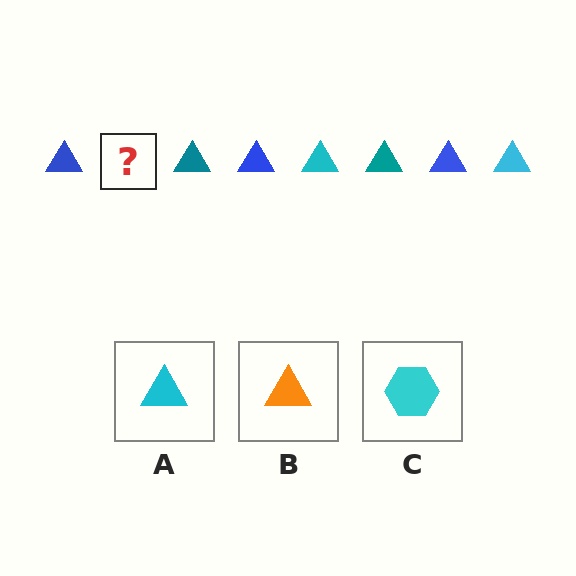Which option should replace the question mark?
Option A.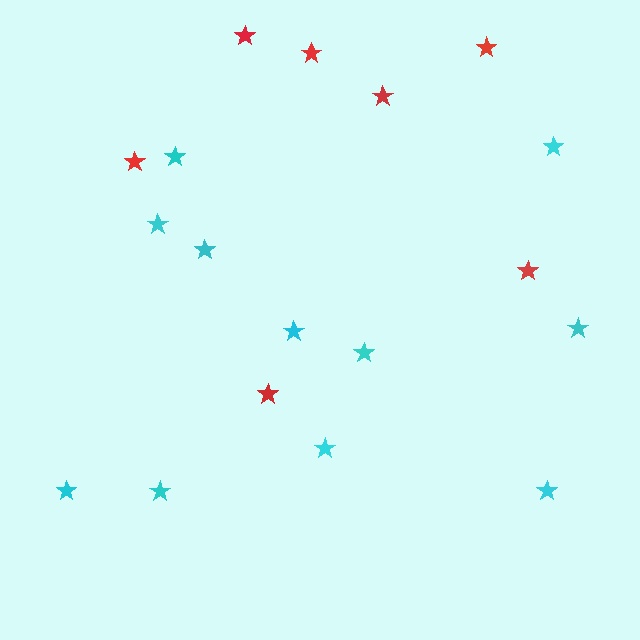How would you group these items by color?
There are 2 groups: one group of cyan stars (11) and one group of red stars (7).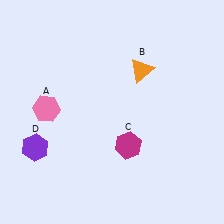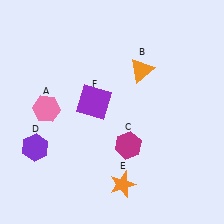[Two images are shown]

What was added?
An orange star (E), a purple square (F) were added in Image 2.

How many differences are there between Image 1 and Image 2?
There are 2 differences between the two images.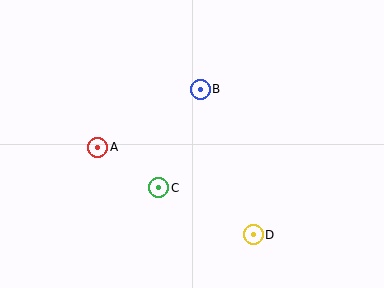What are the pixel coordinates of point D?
Point D is at (253, 235).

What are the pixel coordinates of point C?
Point C is at (159, 188).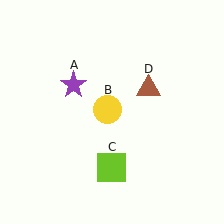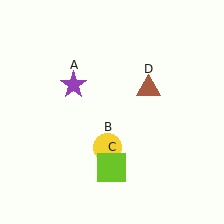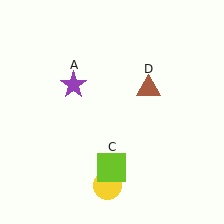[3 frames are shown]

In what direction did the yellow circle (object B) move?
The yellow circle (object B) moved down.